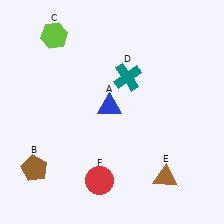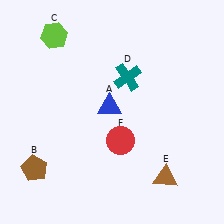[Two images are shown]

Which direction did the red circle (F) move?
The red circle (F) moved up.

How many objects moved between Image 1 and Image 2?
1 object moved between the two images.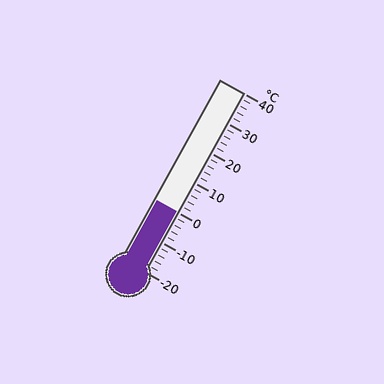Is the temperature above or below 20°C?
The temperature is below 20°C.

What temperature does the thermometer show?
The thermometer shows approximately 0°C.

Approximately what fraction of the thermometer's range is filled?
The thermometer is filled to approximately 35% of its range.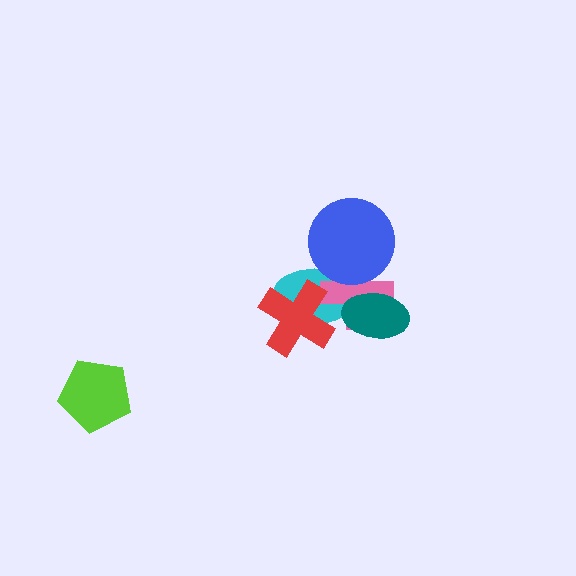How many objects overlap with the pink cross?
4 objects overlap with the pink cross.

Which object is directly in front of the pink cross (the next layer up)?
The blue circle is directly in front of the pink cross.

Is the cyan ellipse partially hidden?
Yes, it is partially covered by another shape.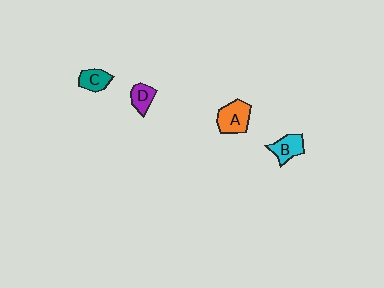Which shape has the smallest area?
Shape D (purple).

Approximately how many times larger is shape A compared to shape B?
Approximately 1.3 times.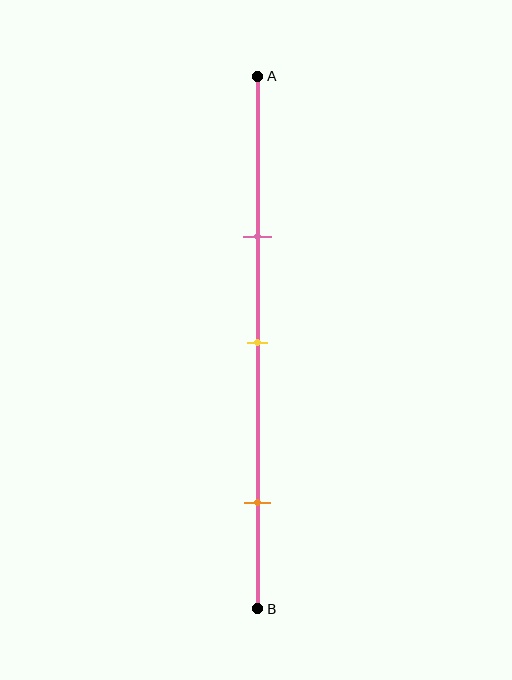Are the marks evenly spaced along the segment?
No, the marks are not evenly spaced.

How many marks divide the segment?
There are 3 marks dividing the segment.